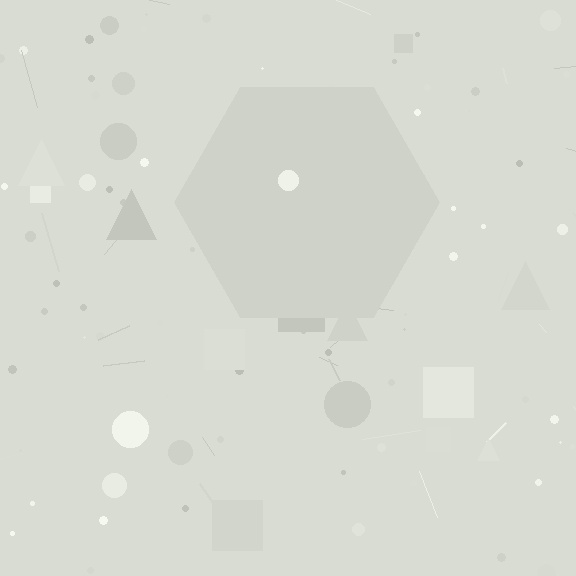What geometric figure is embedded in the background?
A hexagon is embedded in the background.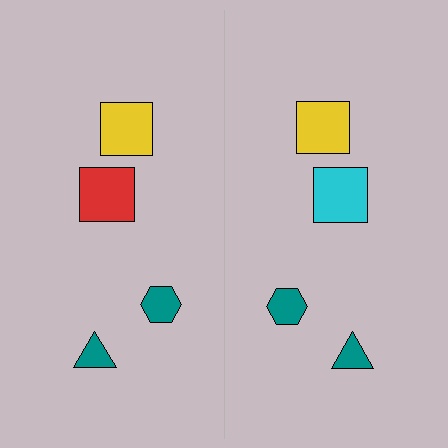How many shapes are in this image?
There are 8 shapes in this image.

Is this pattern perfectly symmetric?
No, the pattern is not perfectly symmetric. The cyan square on the right side breaks the symmetry — its mirror counterpart is red.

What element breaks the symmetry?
The cyan square on the right side breaks the symmetry — its mirror counterpart is red.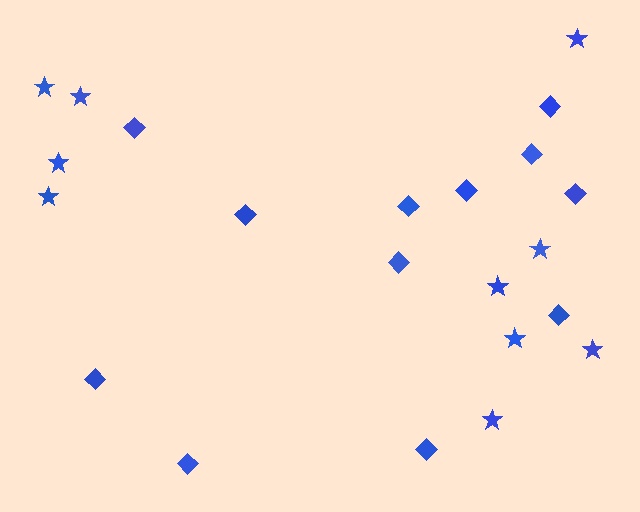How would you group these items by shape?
There are 2 groups: one group of diamonds (12) and one group of stars (10).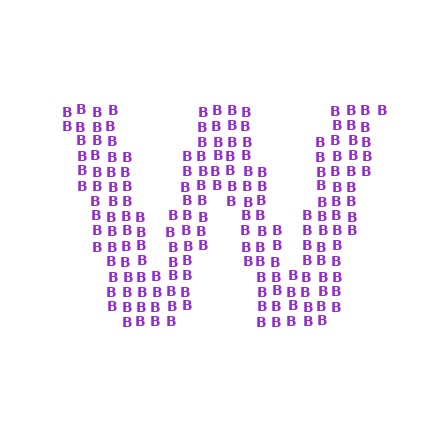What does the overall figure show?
The overall figure shows the letter W.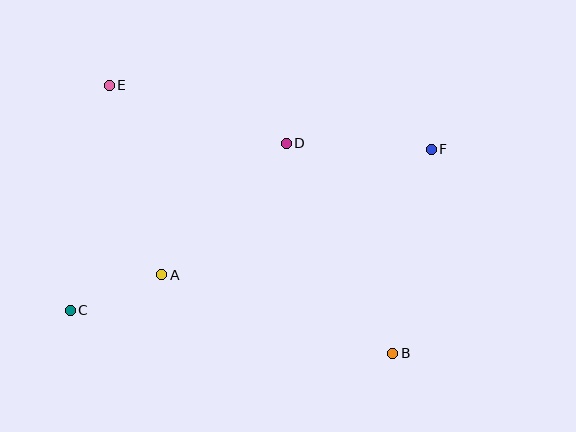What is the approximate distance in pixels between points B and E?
The distance between B and E is approximately 390 pixels.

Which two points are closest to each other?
Points A and C are closest to each other.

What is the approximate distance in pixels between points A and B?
The distance between A and B is approximately 244 pixels.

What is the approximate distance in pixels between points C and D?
The distance between C and D is approximately 273 pixels.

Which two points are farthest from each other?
Points C and F are farthest from each other.